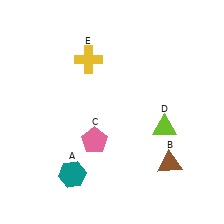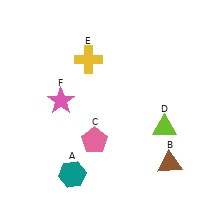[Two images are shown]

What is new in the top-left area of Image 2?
A pink star (F) was added in the top-left area of Image 2.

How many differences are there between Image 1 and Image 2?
There is 1 difference between the two images.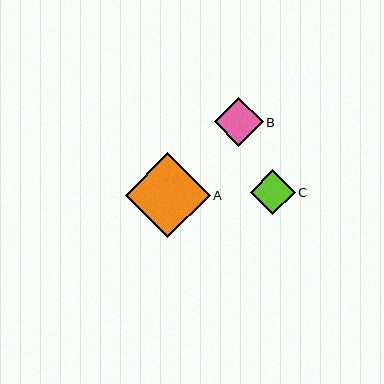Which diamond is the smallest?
Diamond C is the smallest with a size of approximately 45 pixels.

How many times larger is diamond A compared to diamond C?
Diamond A is approximately 1.9 times the size of diamond C.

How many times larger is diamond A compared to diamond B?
Diamond A is approximately 1.7 times the size of diamond B.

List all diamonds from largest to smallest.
From largest to smallest: A, B, C.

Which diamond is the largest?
Diamond A is the largest with a size of approximately 85 pixels.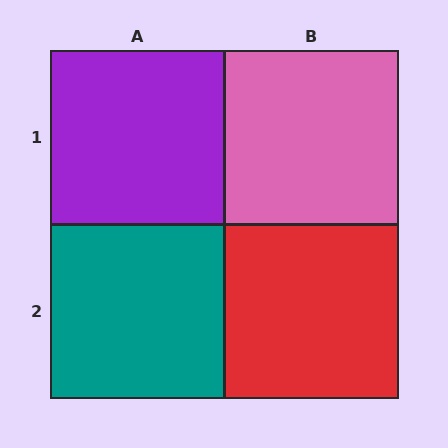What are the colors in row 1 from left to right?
Purple, pink.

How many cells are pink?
1 cell is pink.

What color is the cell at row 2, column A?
Teal.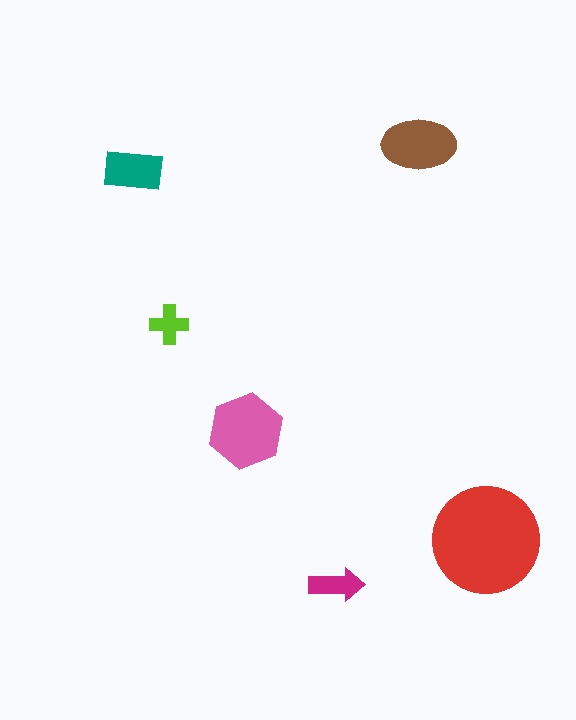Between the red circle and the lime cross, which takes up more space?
The red circle.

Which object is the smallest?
The lime cross.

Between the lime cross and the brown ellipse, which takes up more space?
The brown ellipse.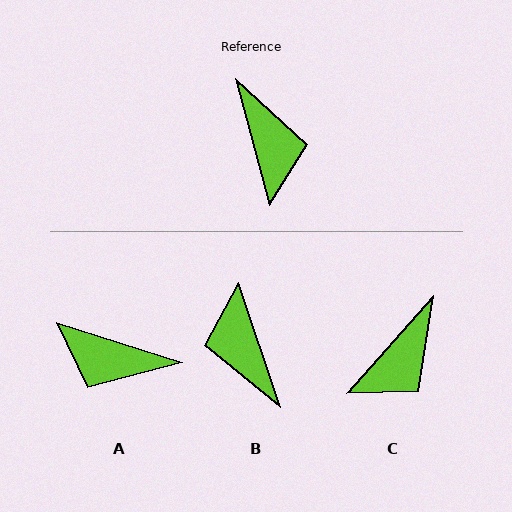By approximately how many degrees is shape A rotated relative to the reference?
Approximately 123 degrees clockwise.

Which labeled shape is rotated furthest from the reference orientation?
B, about 176 degrees away.